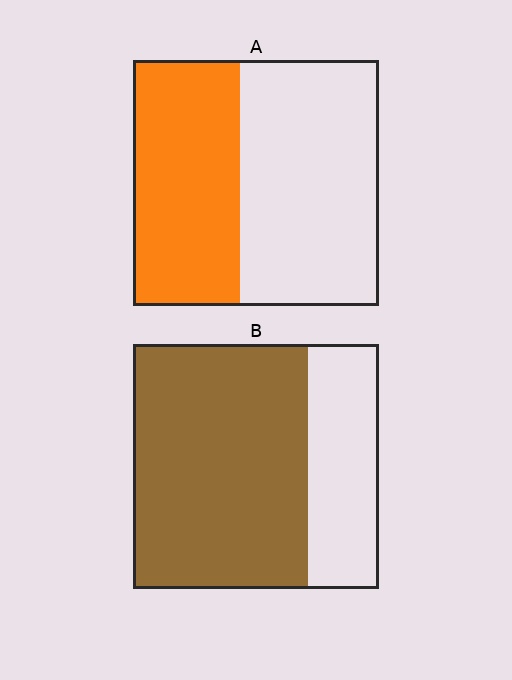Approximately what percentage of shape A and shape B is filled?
A is approximately 45% and B is approximately 70%.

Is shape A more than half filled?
No.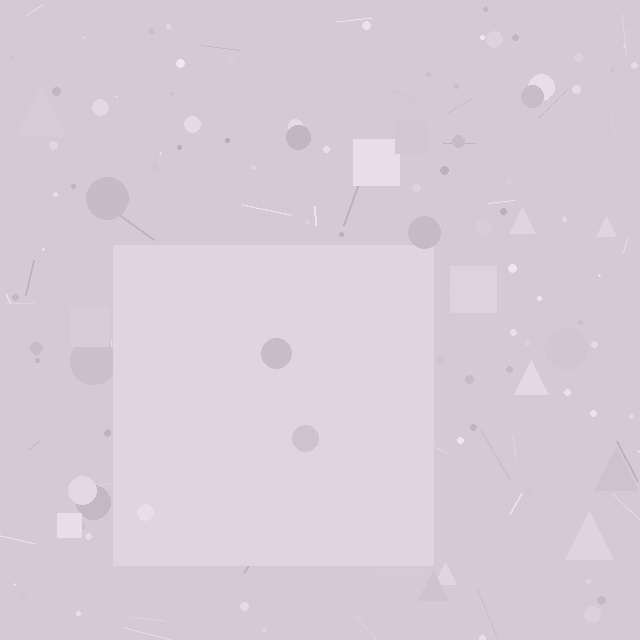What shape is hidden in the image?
A square is hidden in the image.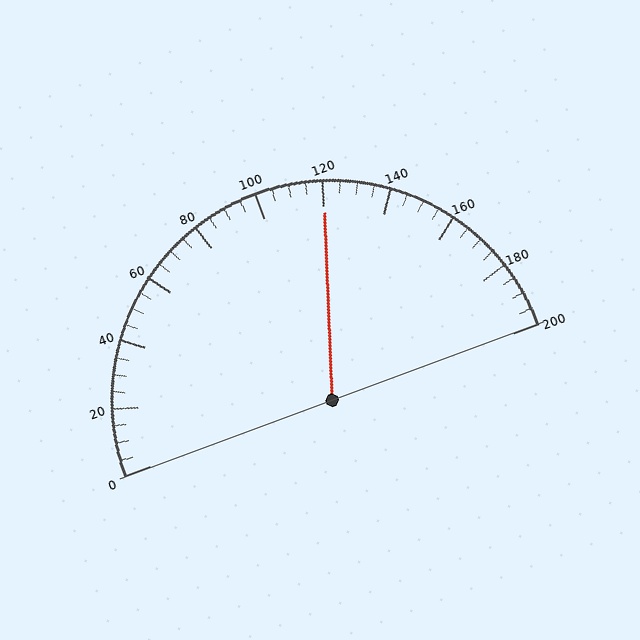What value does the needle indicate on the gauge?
The needle indicates approximately 120.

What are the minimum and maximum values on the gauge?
The gauge ranges from 0 to 200.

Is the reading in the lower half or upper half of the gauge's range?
The reading is in the upper half of the range (0 to 200).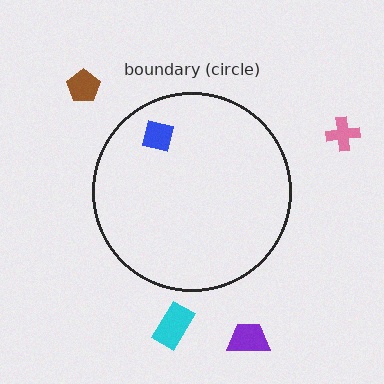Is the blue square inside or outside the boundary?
Inside.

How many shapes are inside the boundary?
1 inside, 4 outside.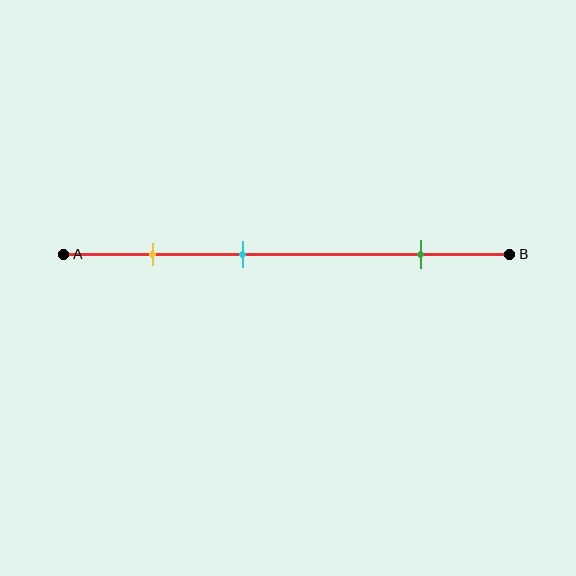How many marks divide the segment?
There are 3 marks dividing the segment.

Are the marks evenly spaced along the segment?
No, the marks are not evenly spaced.